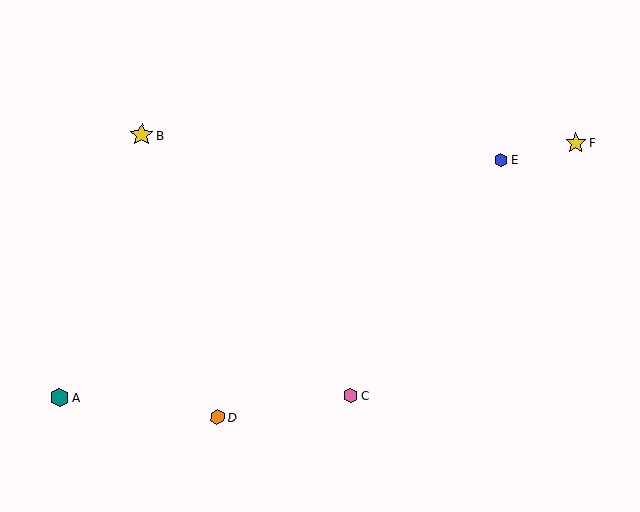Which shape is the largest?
The yellow star (labeled B) is the largest.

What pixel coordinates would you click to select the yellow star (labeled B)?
Click at (142, 135) to select the yellow star B.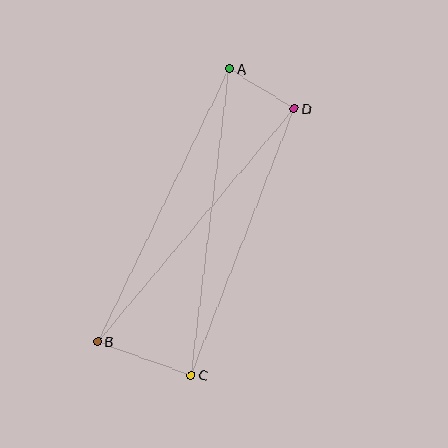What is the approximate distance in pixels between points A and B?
The distance between A and B is approximately 303 pixels.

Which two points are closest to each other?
Points A and D are closest to each other.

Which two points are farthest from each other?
Points A and C are farthest from each other.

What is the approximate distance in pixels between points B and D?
The distance between B and D is approximately 304 pixels.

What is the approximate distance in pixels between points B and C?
The distance between B and C is approximately 99 pixels.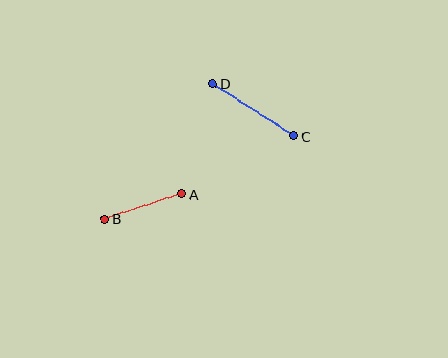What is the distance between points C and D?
The distance is approximately 96 pixels.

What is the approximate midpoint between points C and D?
The midpoint is at approximately (253, 110) pixels.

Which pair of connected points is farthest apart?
Points C and D are farthest apart.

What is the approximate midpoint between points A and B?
The midpoint is at approximately (143, 206) pixels.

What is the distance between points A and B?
The distance is approximately 81 pixels.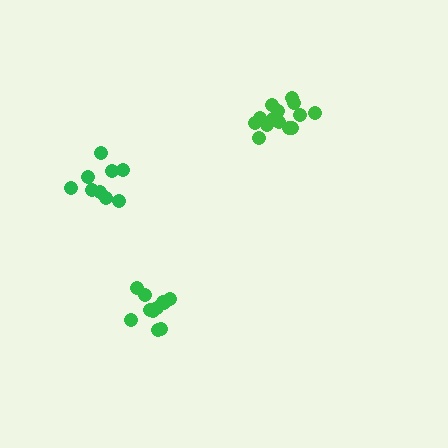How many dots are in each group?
Group 1: 14 dots, Group 2: 11 dots, Group 3: 9 dots (34 total).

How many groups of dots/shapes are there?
There are 3 groups.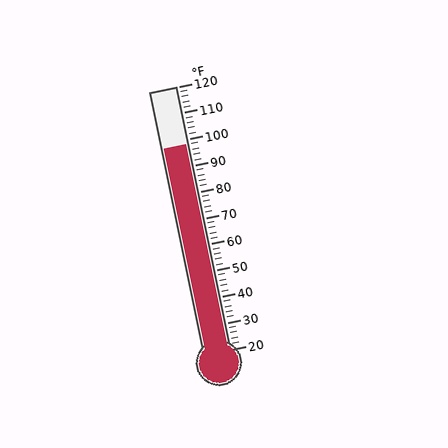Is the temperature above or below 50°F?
The temperature is above 50°F.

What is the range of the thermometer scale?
The thermometer scale ranges from 20°F to 120°F.